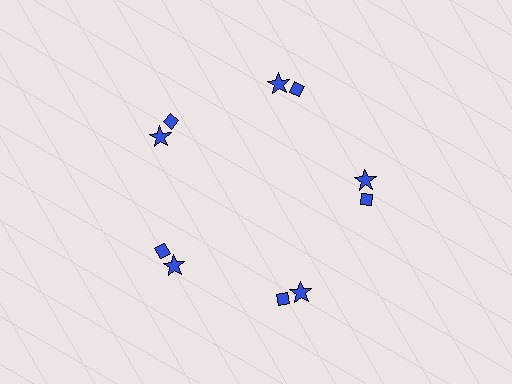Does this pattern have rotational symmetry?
Yes, this pattern has 5-fold rotational symmetry. It looks the same after rotating 72 degrees around the center.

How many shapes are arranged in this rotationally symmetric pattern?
There are 10 shapes, arranged in 5 groups of 2.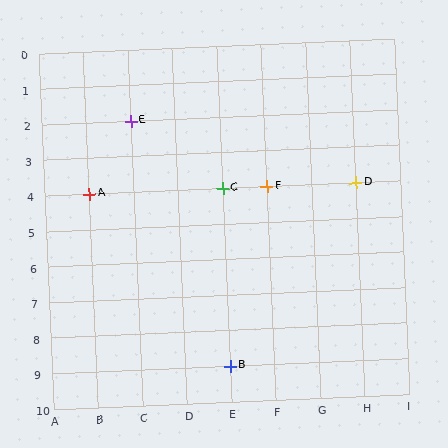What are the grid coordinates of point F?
Point F is at grid coordinates (F, 4).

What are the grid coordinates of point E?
Point E is at grid coordinates (C, 2).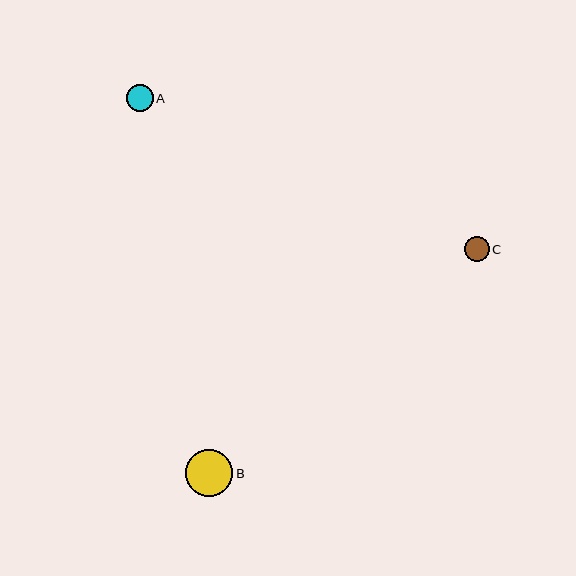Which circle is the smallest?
Circle C is the smallest with a size of approximately 24 pixels.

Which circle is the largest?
Circle B is the largest with a size of approximately 47 pixels.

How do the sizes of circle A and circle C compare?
Circle A and circle C are approximately the same size.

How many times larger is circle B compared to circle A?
Circle B is approximately 1.8 times the size of circle A.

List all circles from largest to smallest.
From largest to smallest: B, A, C.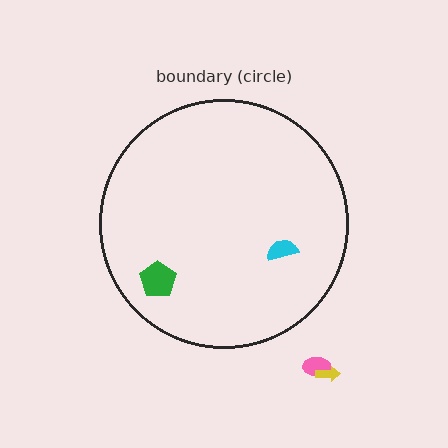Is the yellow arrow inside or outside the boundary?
Outside.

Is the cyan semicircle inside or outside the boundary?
Inside.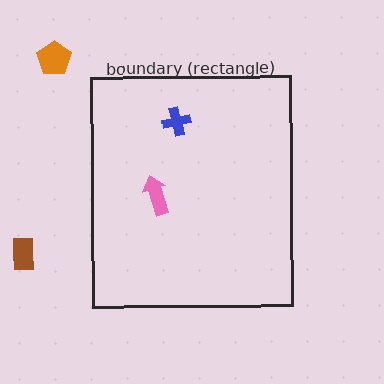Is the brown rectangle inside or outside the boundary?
Outside.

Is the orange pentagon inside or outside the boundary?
Outside.